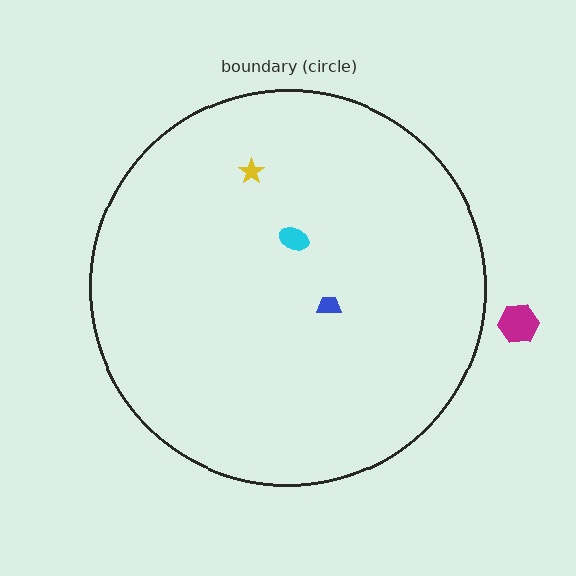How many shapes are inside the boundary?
3 inside, 1 outside.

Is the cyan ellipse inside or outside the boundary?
Inside.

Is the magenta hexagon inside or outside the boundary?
Outside.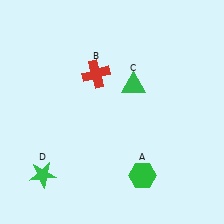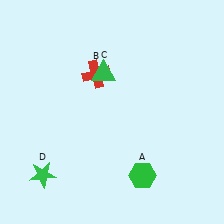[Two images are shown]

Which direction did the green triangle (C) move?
The green triangle (C) moved left.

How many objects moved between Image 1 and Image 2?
1 object moved between the two images.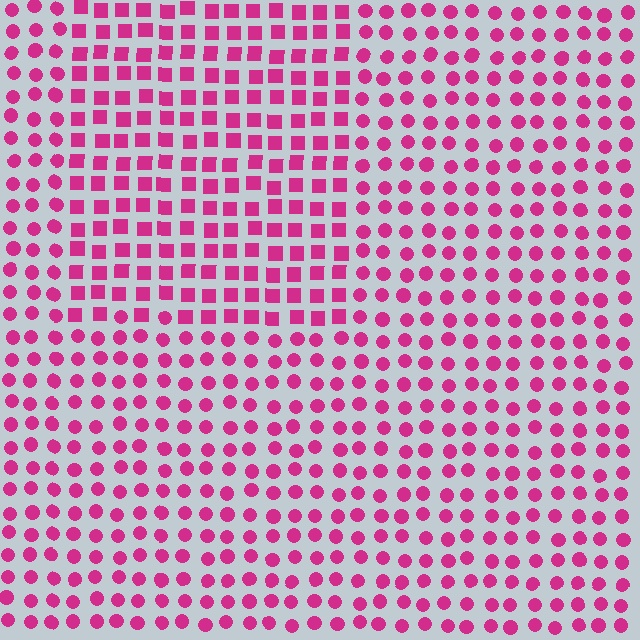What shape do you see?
I see a rectangle.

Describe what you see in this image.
The image is filled with small magenta elements arranged in a uniform grid. A rectangle-shaped region contains squares, while the surrounding area contains circles. The boundary is defined purely by the change in element shape.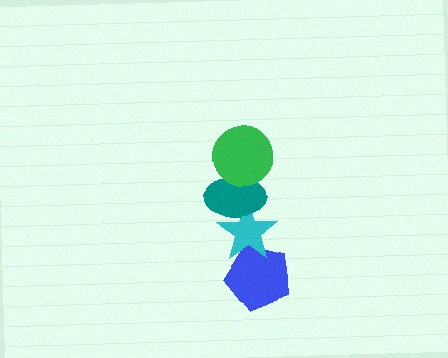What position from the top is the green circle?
The green circle is 1st from the top.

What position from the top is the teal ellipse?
The teal ellipse is 2nd from the top.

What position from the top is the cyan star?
The cyan star is 3rd from the top.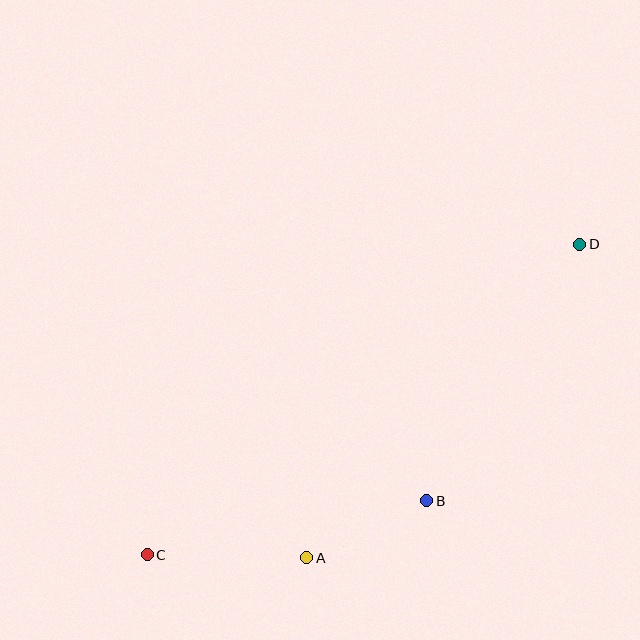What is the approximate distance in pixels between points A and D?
The distance between A and D is approximately 415 pixels.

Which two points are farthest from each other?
Points C and D are farthest from each other.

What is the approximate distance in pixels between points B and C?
The distance between B and C is approximately 285 pixels.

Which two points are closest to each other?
Points A and B are closest to each other.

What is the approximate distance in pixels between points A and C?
The distance between A and C is approximately 160 pixels.